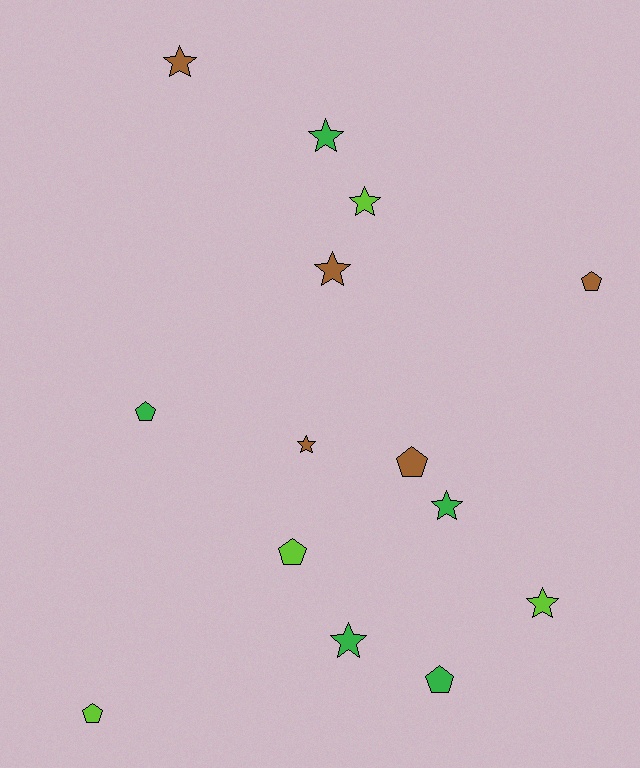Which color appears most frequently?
Brown, with 5 objects.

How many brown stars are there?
There are 3 brown stars.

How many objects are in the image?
There are 14 objects.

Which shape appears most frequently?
Star, with 8 objects.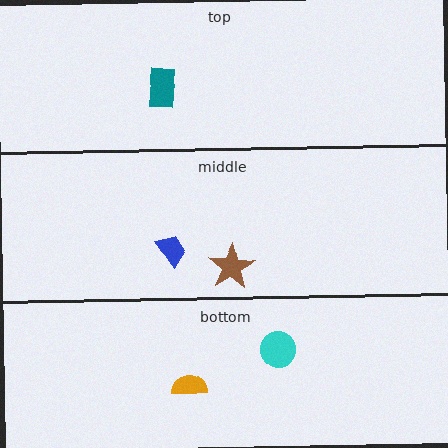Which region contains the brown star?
The middle region.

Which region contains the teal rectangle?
The top region.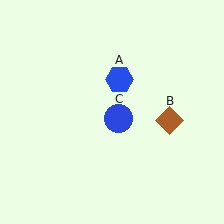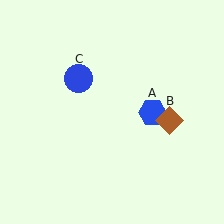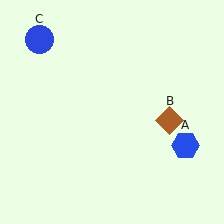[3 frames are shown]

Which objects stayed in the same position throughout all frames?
Brown diamond (object B) remained stationary.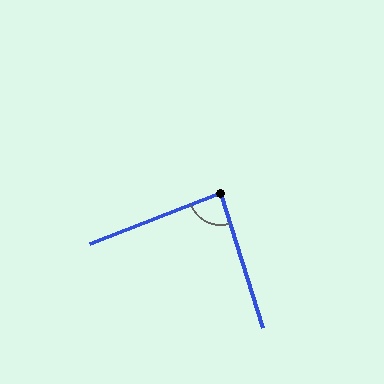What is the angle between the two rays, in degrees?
Approximately 86 degrees.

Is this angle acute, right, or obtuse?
It is approximately a right angle.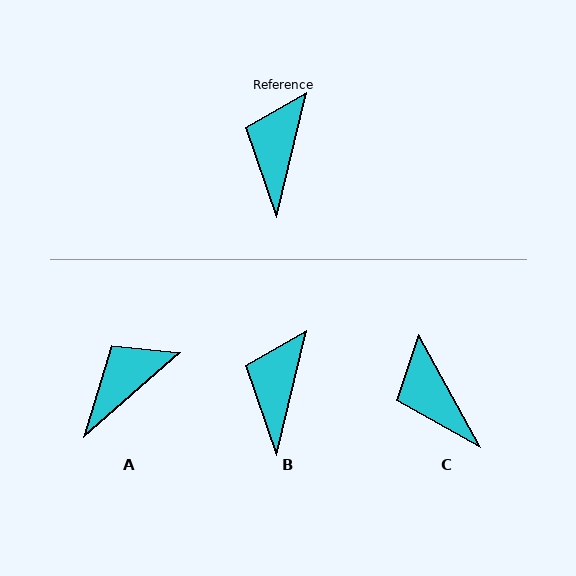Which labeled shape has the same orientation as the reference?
B.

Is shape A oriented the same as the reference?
No, it is off by about 36 degrees.